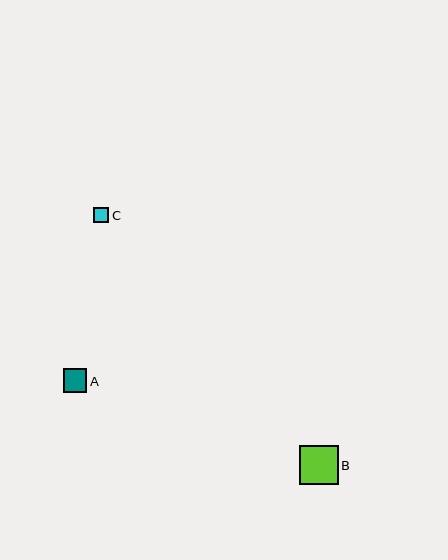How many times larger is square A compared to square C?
Square A is approximately 1.6 times the size of square C.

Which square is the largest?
Square B is the largest with a size of approximately 39 pixels.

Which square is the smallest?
Square C is the smallest with a size of approximately 15 pixels.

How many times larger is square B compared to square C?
Square B is approximately 2.6 times the size of square C.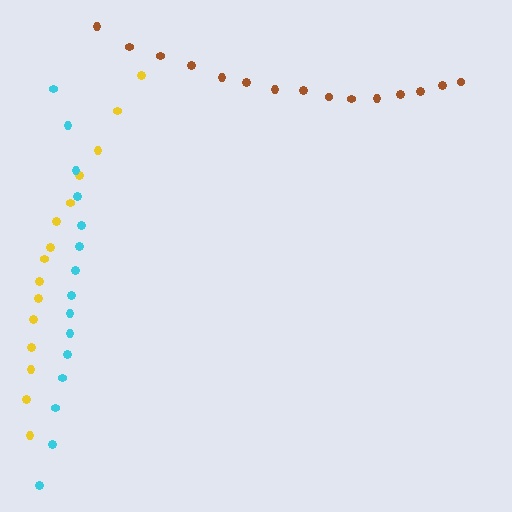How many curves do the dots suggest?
There are 3 distinct paths.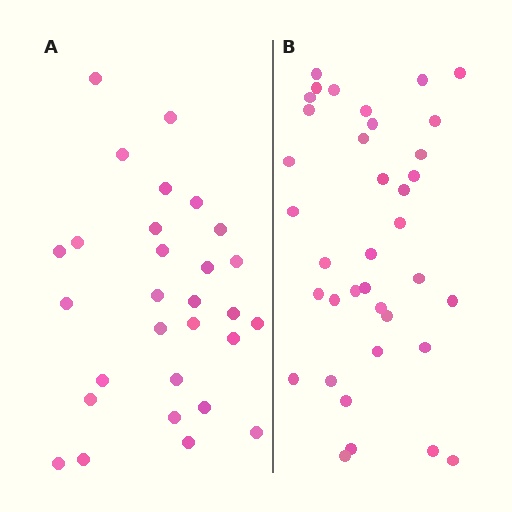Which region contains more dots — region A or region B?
Region B (the right region) has more dots.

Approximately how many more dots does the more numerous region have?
Region B has roughly 8 or so more dots than region A.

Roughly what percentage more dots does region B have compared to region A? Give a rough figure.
About 30% more.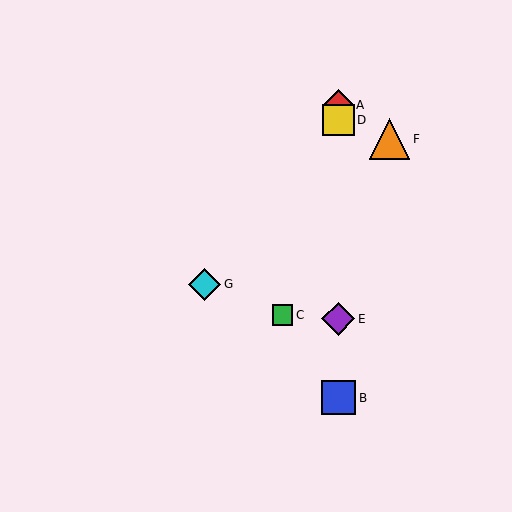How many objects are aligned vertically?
4 objects (A, B, D, E) are aligned vertically.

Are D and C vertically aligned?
No, D is at x≈338 and C is at x≈282.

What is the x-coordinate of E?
Object E is at x≈338.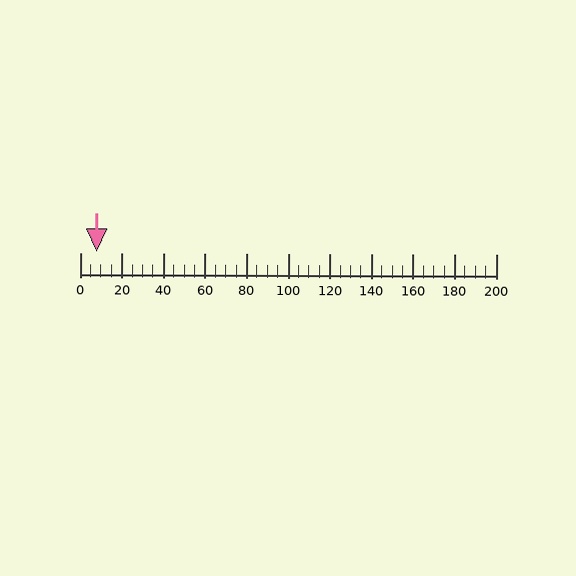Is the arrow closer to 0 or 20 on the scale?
The arrow is closer to 0.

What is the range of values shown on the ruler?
The ruler shows values from 0 to 200.